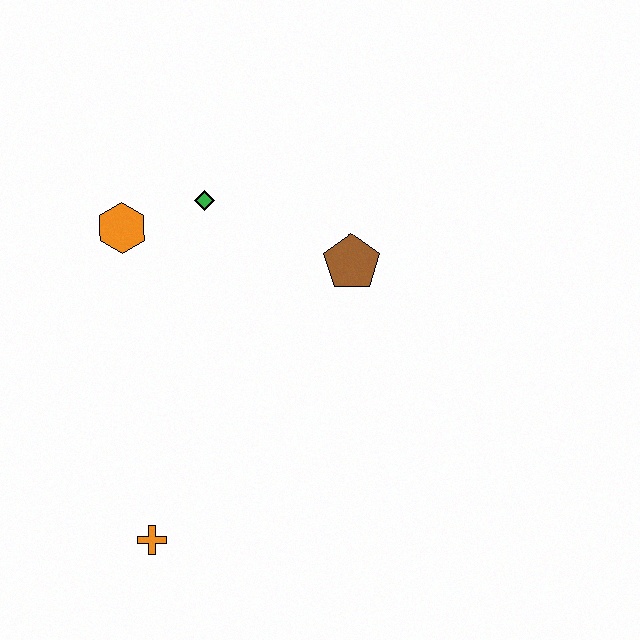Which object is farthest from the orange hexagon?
The orange cross is farthest from the orange hexagon.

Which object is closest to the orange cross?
The orange hexagon is closest to the orange cross.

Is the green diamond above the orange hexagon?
Yes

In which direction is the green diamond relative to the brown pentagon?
The green diamond is to the left of the brown pentagon.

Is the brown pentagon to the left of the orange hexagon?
No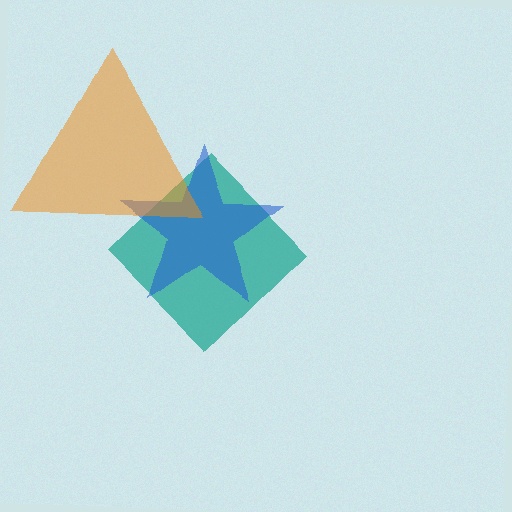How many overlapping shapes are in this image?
There are 3 overlapping shapes in the image.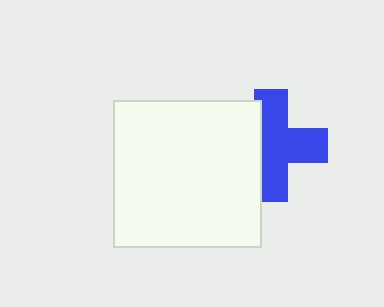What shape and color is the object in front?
The object in front is a white square.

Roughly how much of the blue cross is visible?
Most of it is visible (roughly 66%).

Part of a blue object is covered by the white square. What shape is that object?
It is a cross.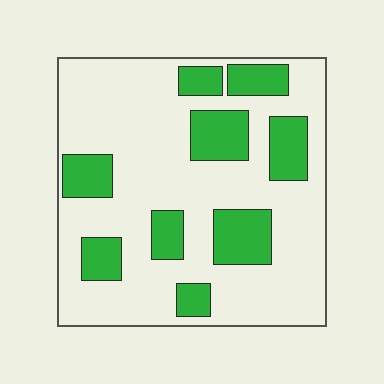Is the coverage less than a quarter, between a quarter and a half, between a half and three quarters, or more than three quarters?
Between a quarter and a half.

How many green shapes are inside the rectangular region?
9.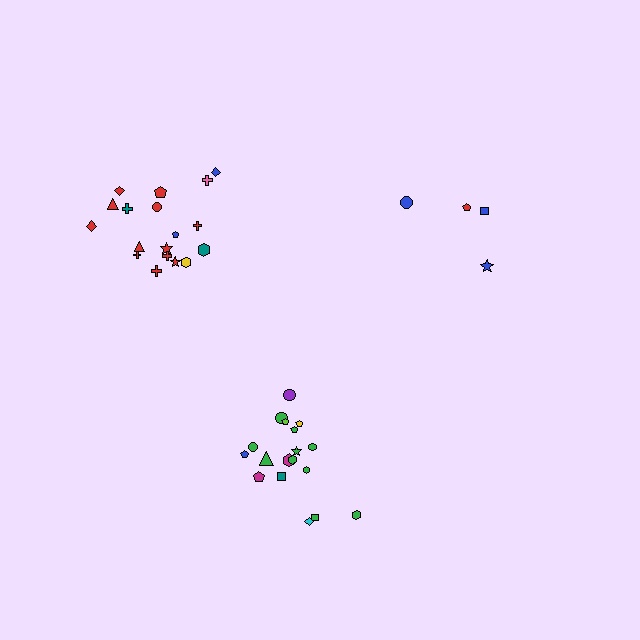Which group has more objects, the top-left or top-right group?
The top-left group.